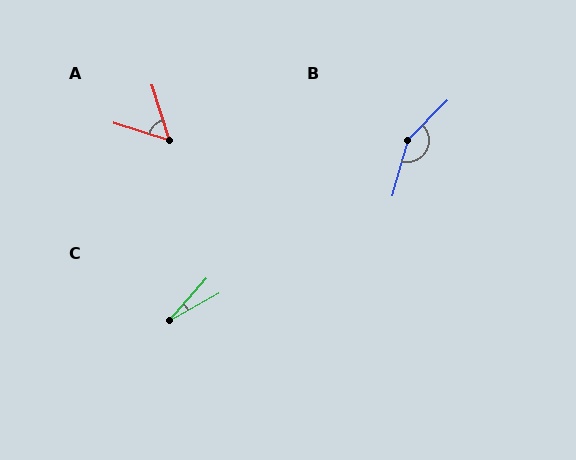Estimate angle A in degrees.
Approximately 55 degrees.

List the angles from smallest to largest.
C (20°), A (55°), B (151°).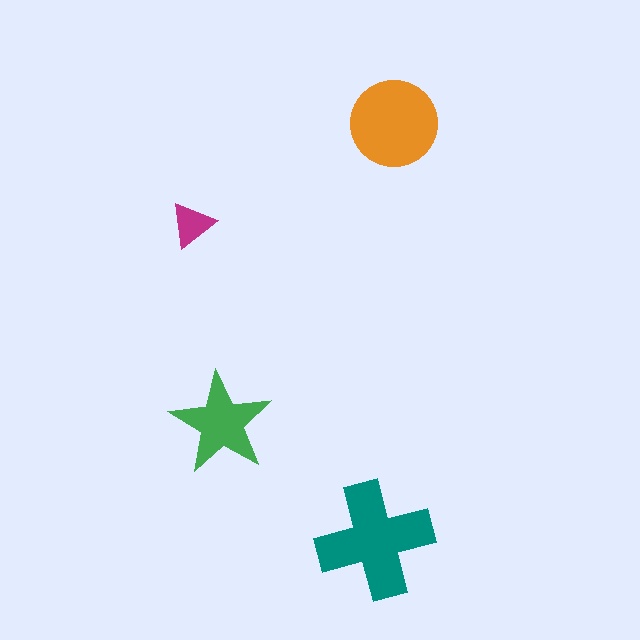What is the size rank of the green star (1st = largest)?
3rd.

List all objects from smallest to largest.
The magenta triangle, the green star, the orange circle, the teal cross.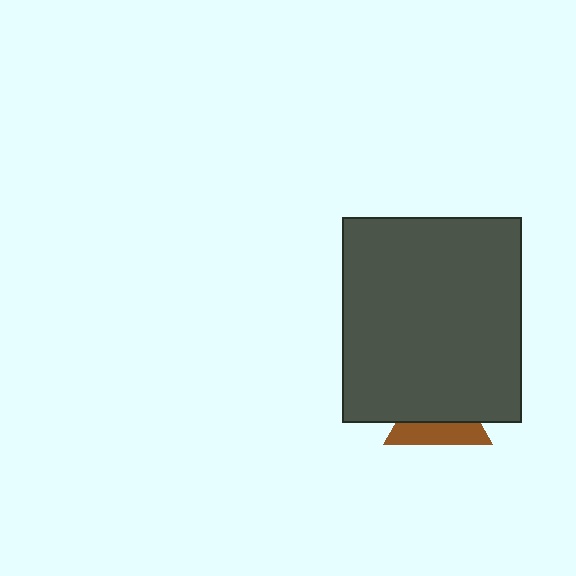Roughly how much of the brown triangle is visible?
A small part of it is visible (roughly 40%).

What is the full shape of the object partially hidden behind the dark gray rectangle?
The partially hidden object is a brown triangle.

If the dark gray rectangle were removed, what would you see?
You would see the complete brown triangle.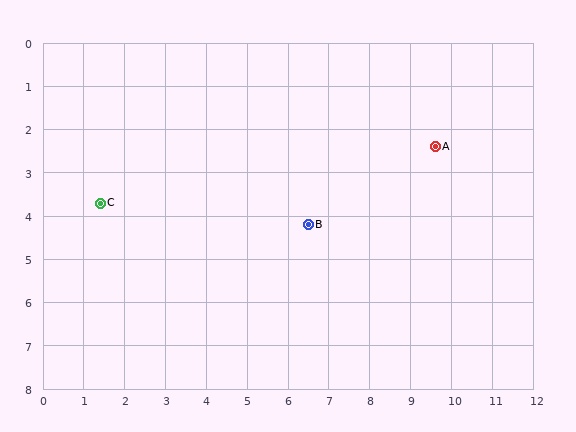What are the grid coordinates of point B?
Point B is at approximately (6.5, 4.2).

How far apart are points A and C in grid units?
Points A and C are about 8.3 grid units apart.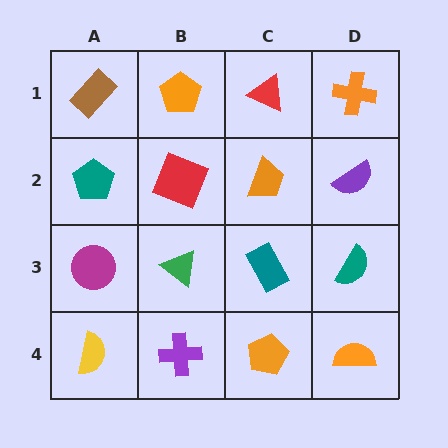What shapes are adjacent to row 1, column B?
A red square (row 2, column B), a brown rectangle (row 1, column A), a red triangle (row 1, column C).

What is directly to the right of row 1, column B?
A red triangle.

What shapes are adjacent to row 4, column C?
A teal rectangle (row 3, column C), a purple cross (row 4, column B), an orange semicircle (row 4, column D).